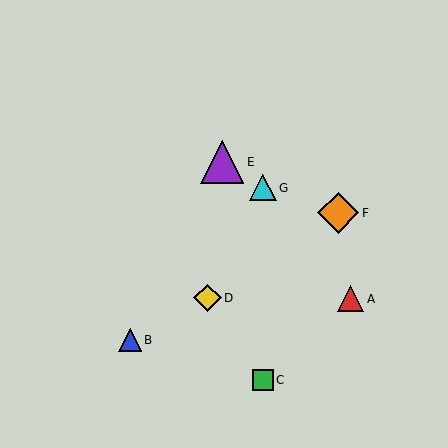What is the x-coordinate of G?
Object G is at x≈263.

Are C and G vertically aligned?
Yes, both are at x≈263.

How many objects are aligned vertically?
2 objects (C, G) are aligned vertically.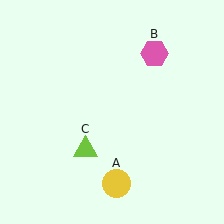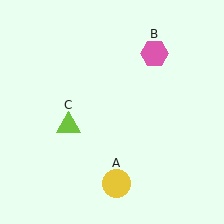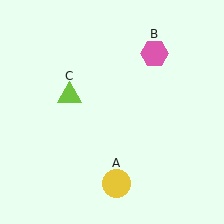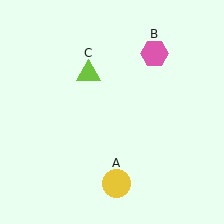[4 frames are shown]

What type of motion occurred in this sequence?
The lime triangle (object C) rotated clockwise around the center of the scene.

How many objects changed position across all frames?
1 object changed position: lime triangle (object C).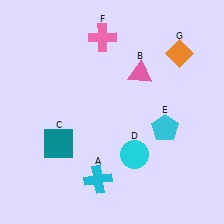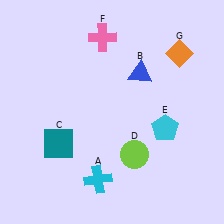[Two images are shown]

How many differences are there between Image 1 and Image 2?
There are 2 differences between the two images.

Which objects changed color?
B changed from pink to blue. D changed from cyan to lime.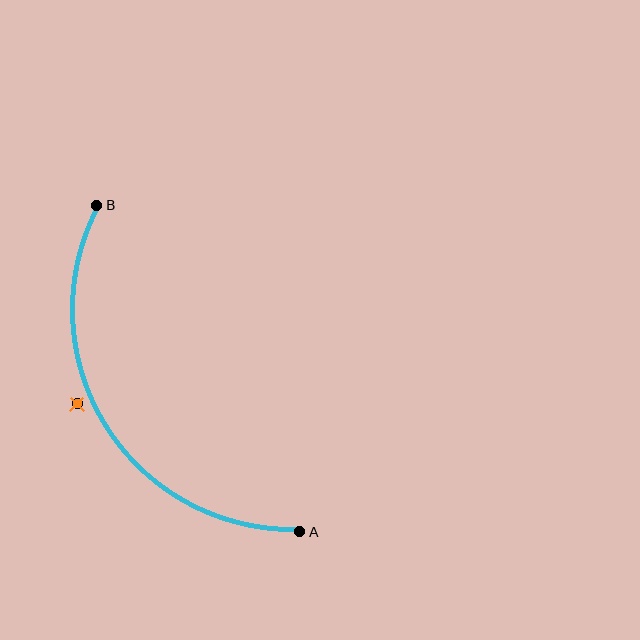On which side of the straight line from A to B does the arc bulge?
The arc bulges to the left of the straight line connecting A and B.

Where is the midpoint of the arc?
The arc midpoint is the point on the curve farthest from the straight line joining A and B. It sits to the left of that line.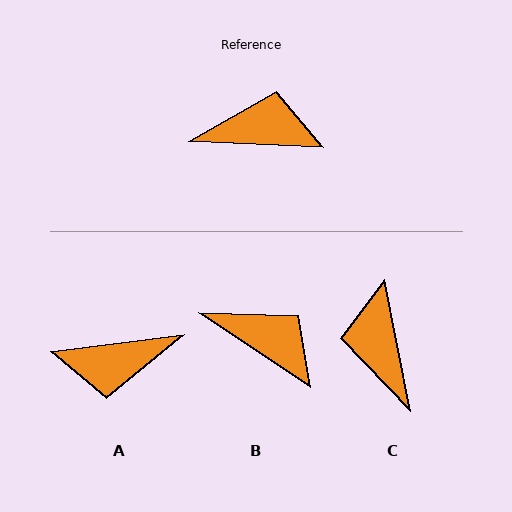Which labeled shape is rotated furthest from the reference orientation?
A, about 171 degrees away.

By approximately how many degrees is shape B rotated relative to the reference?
Approximately 32 degrees clockwise.